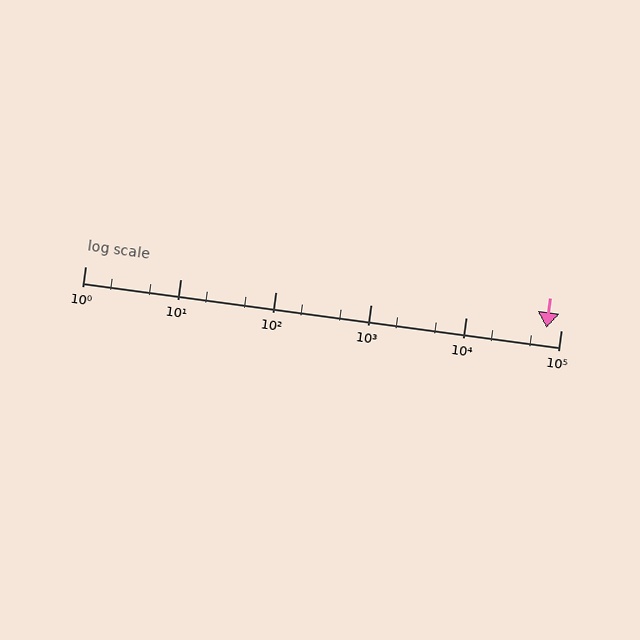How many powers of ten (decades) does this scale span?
The scale spans 5 decades, from 1 to 100000.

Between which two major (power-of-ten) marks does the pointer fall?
The pointer is between 10000 and 100000.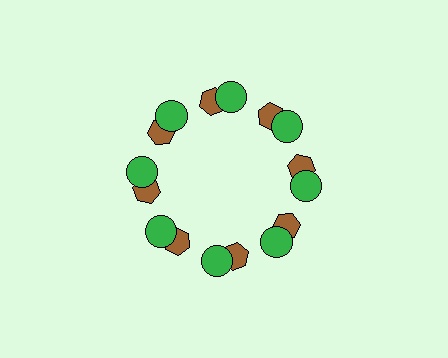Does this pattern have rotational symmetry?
Yes, this pattern has 8-fold rotational symmetry. It looks the same after rotating 45 degrees around the center.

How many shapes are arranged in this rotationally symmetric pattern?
There are 16 shapes, arranged in 8 groups of 2.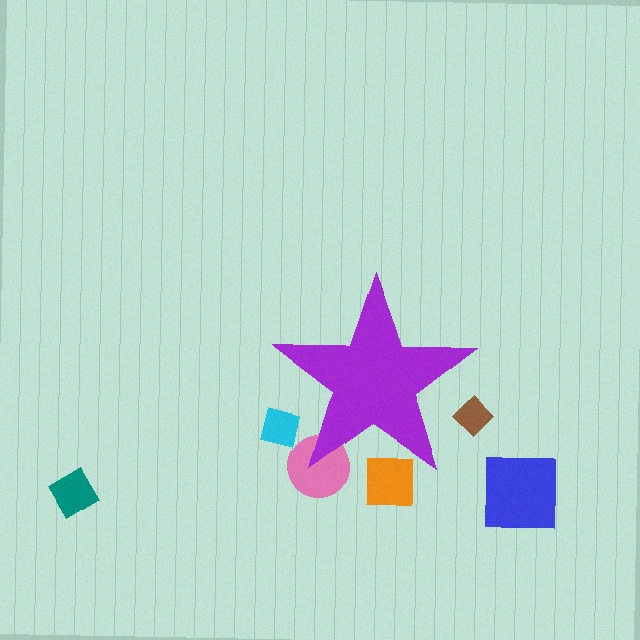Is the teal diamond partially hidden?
No, the teal diamond is fully visible.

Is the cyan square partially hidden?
Yes, the cyan square is partially hidden behind the purple star.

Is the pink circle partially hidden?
Yes, the pink circle is partially hidden behind the purple star.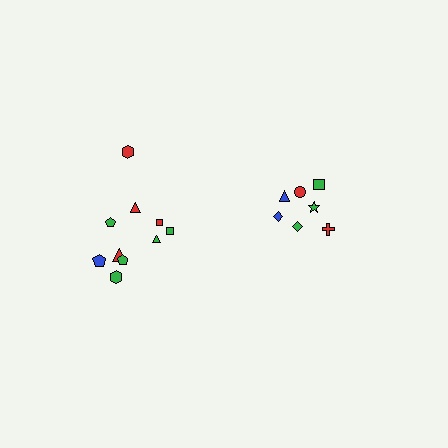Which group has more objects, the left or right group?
The left group.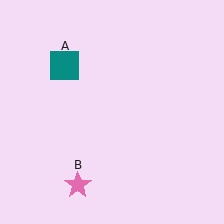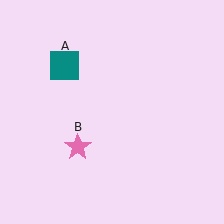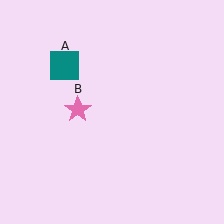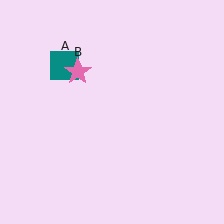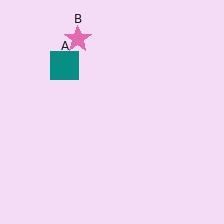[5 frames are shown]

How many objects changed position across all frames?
1 object changed position: pink star (object B).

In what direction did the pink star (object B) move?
The pink star (object B) moved up.